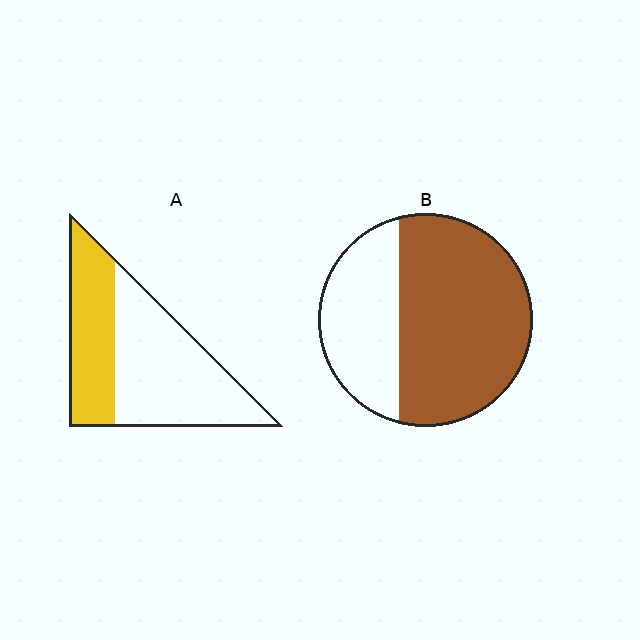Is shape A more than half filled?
No.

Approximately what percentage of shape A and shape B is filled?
A is approximately 40% and B is approximately 65%.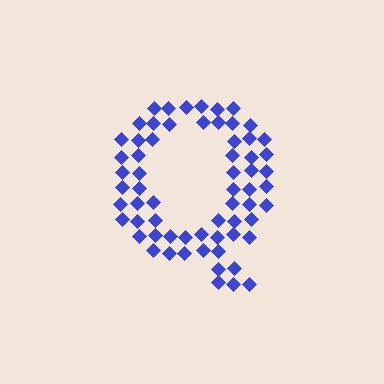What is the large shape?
The large shape is the letter Q.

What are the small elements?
The small elements are diamonds.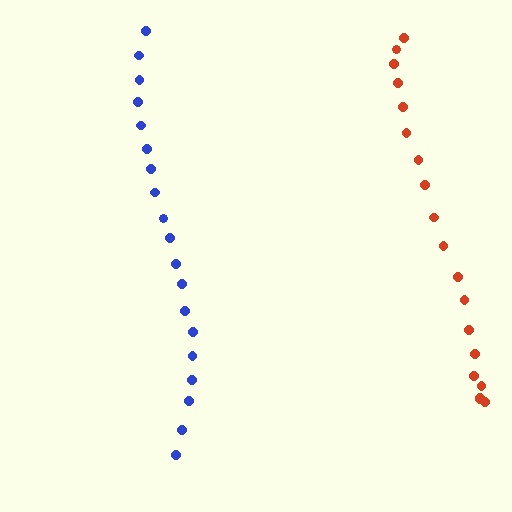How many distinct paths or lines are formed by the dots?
There are 2 distinct paths.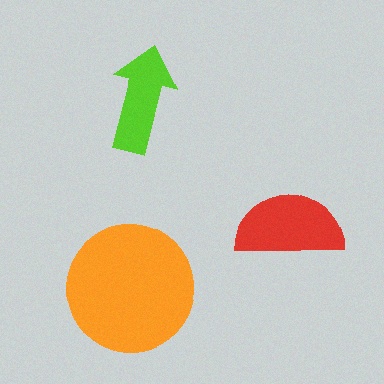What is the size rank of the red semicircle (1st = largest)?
2nd.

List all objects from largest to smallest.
The orange circle, the red semicircle, the lime arrow.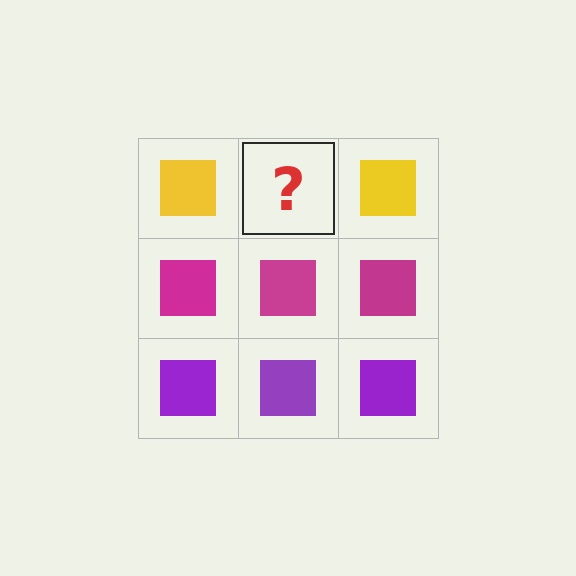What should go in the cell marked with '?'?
The missing cell should contain a yellow square.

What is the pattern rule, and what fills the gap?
The rule is that each row has a consistent color. The gap should be filled with a yellow square.